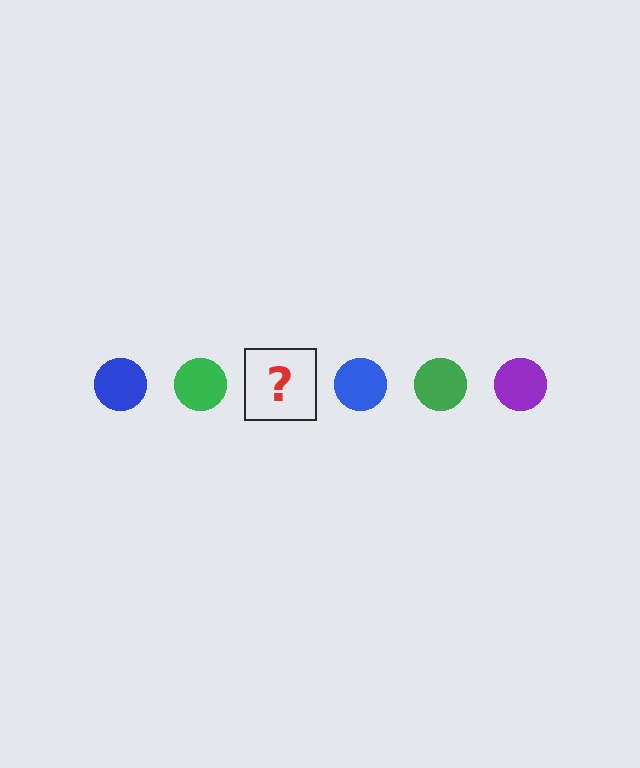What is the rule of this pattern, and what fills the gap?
The rule is that the pattern cycles through blue, green, purple circles. The gap should be filled with a purple circle.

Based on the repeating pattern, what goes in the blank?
The blank should be a purple circle.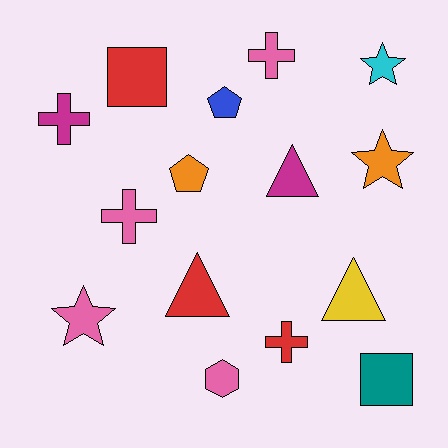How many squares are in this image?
There are 2 squares.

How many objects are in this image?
There are 15 objects.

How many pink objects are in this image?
There are 4 pink objects.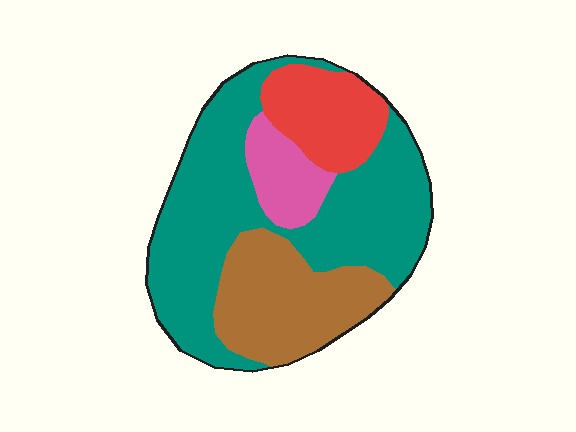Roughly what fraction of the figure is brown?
Brown covers roughly 25% of the figure.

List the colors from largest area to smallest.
From largest to smallest: teal, brown, red, pink.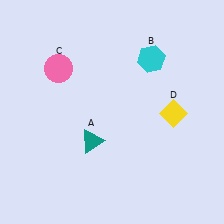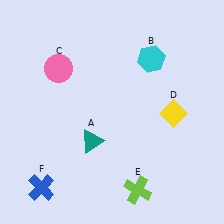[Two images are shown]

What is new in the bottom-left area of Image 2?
A blue cross (F) was added in the bottom-left area of Image 2.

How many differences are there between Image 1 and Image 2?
There are 2 differences between the two images.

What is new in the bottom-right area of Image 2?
A lime cross (E) was added in the bottom-right area of Image 2.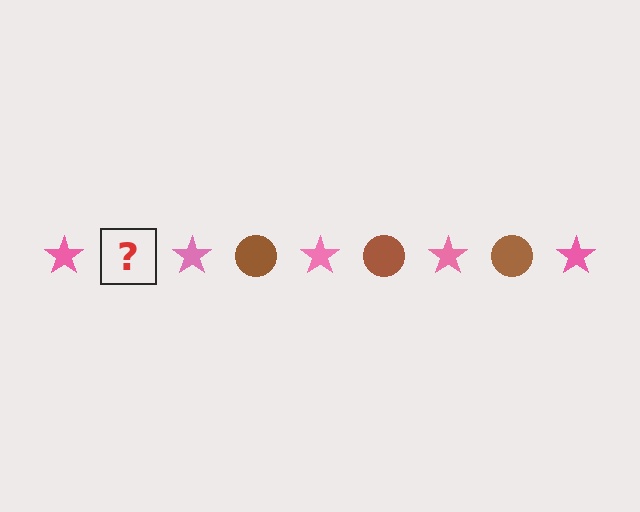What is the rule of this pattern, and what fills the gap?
The rule is that the pattern alternates between pink star and brown circle. The gap should be filled with a brown circle.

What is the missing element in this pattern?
The missing element is a brown circle.